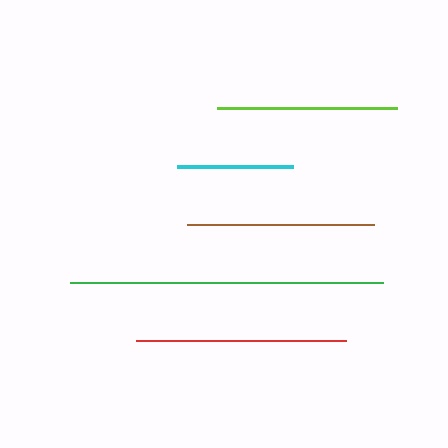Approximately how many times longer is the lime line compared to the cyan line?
The lime line is approximately 1.5 times the length of the cyan line.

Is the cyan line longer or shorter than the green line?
The green line is longer than the cyan line.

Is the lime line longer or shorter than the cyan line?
The lime line is longer than the cyan line.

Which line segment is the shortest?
The cyan line is the shortest at approximately 116 pixels.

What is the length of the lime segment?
The lime segment is approximately 180 pixels long.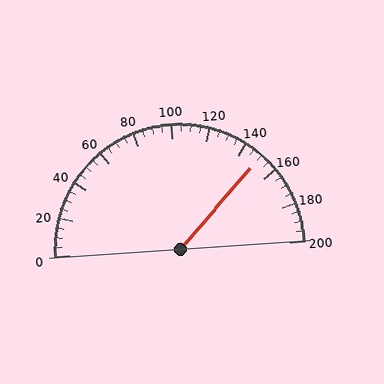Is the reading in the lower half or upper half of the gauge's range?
The reading is in the upper half of the range (0 to 200).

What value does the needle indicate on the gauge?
The needle indicates approximately 150.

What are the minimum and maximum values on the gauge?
The gauge ranges from 0 to 200.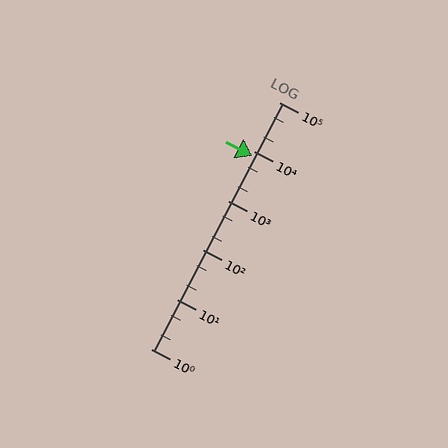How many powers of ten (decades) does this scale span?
The scale spans 5 decades, from 1 to 100000.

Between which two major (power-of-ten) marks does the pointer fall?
The pointer is between 1000 and 10000.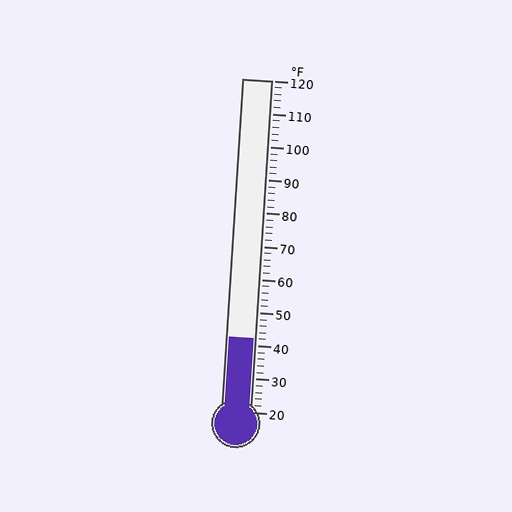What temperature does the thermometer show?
The thermometer shows approximately 42°F.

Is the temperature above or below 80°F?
The temperature is below 80°F.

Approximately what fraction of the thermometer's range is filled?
The thermometer is filled to approximately 20% of its range.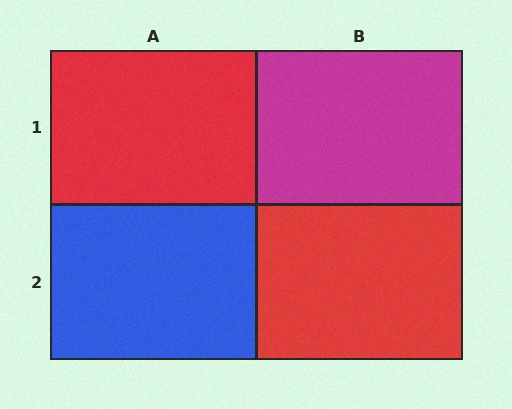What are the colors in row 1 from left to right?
Red, magenta.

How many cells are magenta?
1 cell is magenta.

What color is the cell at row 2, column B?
Red.